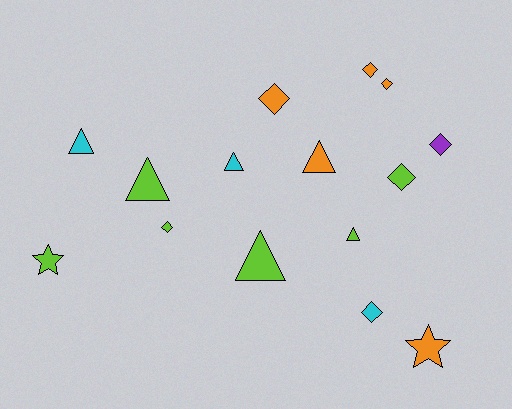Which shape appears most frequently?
Diamond, with 7 objects.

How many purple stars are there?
There are no purple stars.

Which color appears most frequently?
Lime, with 6 objects.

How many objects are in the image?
There are 15 objects.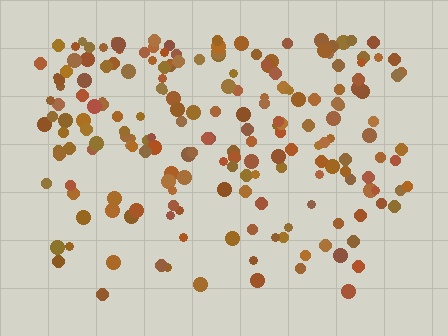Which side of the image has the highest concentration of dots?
The top.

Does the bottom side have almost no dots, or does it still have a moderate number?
Still a moderate number, just noticeably fewer than the top.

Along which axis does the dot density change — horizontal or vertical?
Vertical.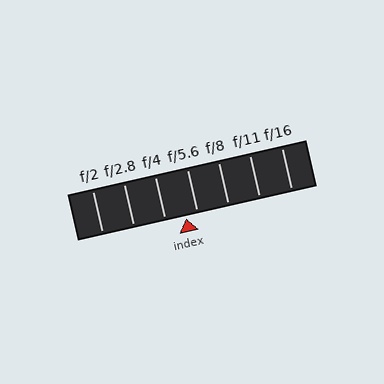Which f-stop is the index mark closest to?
The index mark is closest to f/5.6.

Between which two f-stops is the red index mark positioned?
The index mark is between f/4 and f/5.6.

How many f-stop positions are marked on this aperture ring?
There are 7 f-stop positions marked.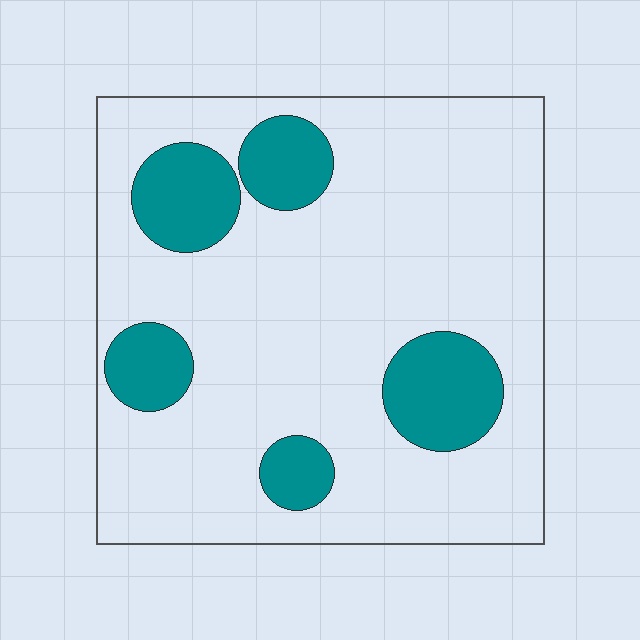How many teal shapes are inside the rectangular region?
5.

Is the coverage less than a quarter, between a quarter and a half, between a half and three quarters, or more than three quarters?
Less than a quarter.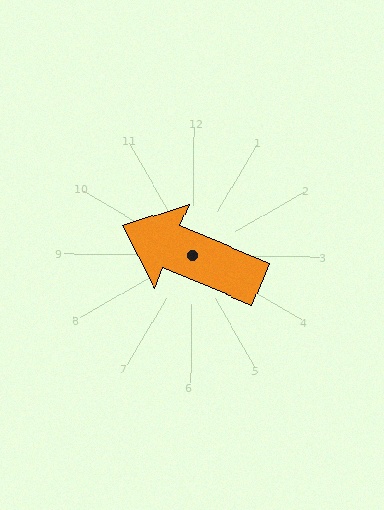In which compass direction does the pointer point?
West.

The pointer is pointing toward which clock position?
Roughly 10 o'clock.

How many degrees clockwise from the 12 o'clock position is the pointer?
Approximately 292 degrees.